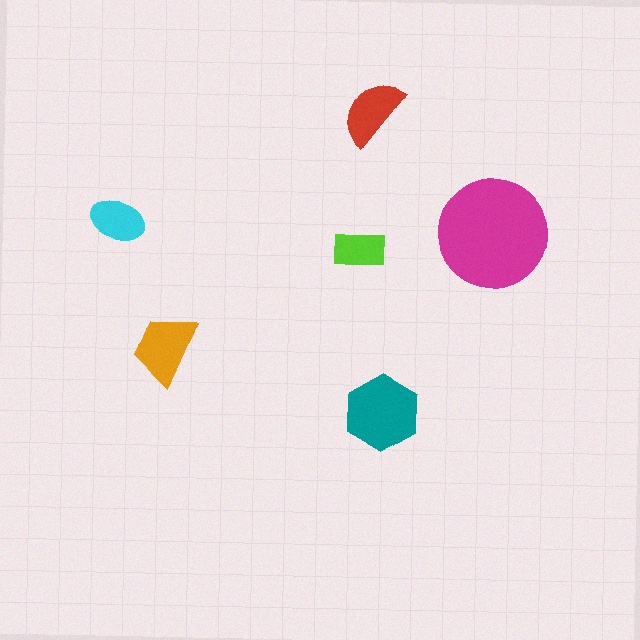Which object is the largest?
The magenta circle.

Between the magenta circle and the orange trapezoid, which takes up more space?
The magenta circle.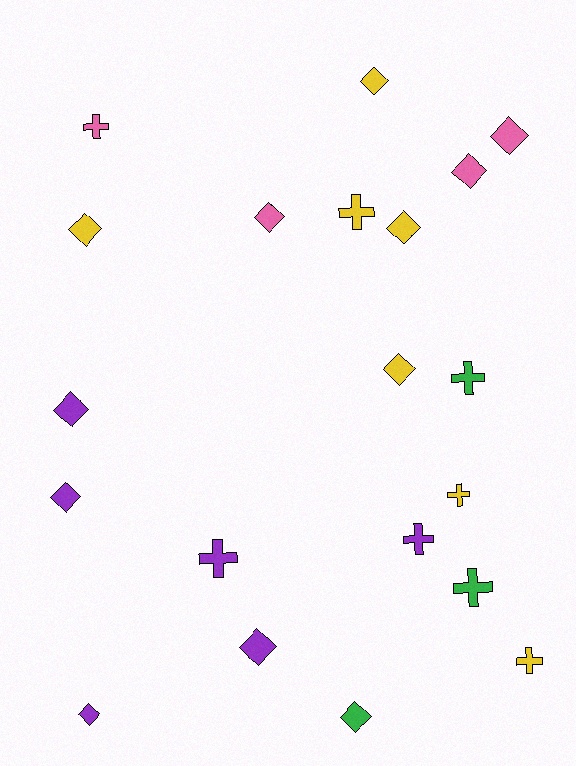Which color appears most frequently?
Yellow, with 7 objects.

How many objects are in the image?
There are 20 objects.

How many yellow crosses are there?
There are 3 yellow crosses.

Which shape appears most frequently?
Diamond, with 12 objects.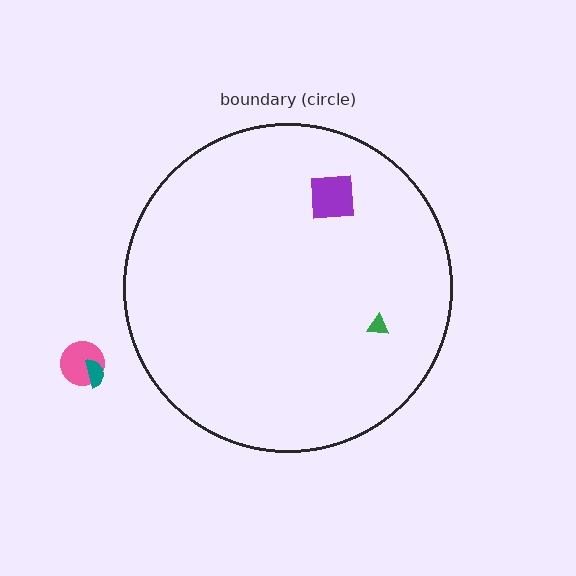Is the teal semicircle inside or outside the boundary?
Outside.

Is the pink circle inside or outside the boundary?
Outside.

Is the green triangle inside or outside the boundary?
Inside.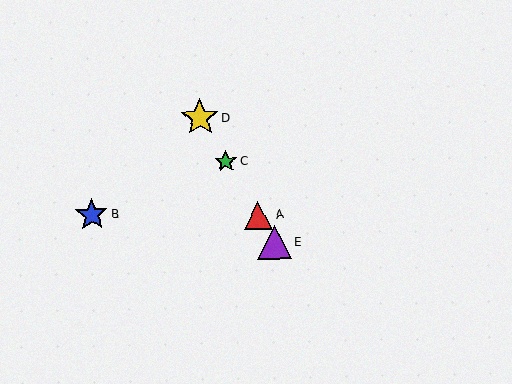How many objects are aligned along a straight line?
4 objects (A, C, D, E) are aligned along a straight line.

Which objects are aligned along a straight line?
Objects A, C, D, E are aligned along a straight line.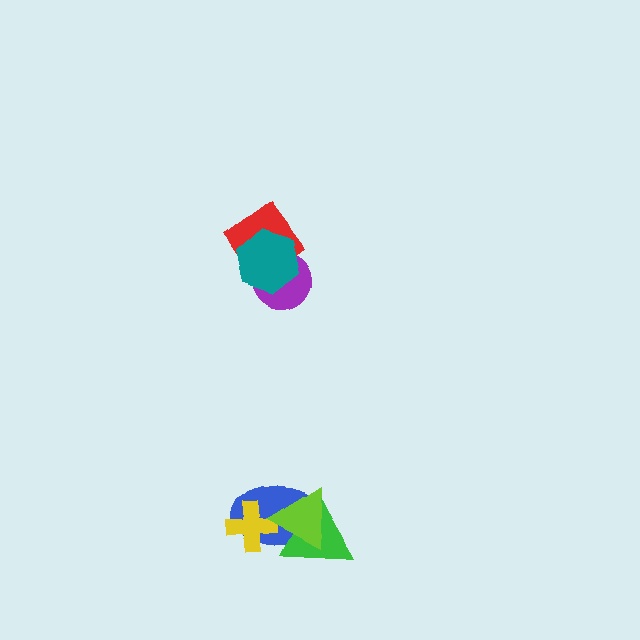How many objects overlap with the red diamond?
2 objects overlap with the red diamond.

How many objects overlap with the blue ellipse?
3 objects overlap with the blue ellipse.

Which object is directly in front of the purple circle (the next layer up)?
The red diamond is directly in front of the purple circle.